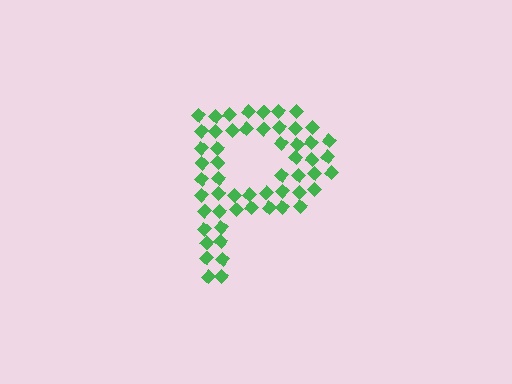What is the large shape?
The large shape is the letter P.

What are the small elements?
The small elements are diamonds.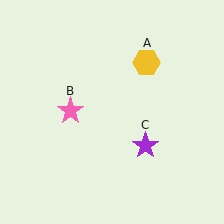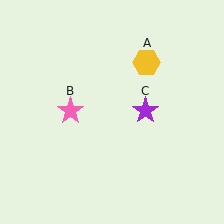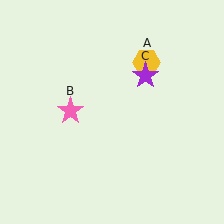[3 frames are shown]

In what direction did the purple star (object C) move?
The purple star (object C) moved up.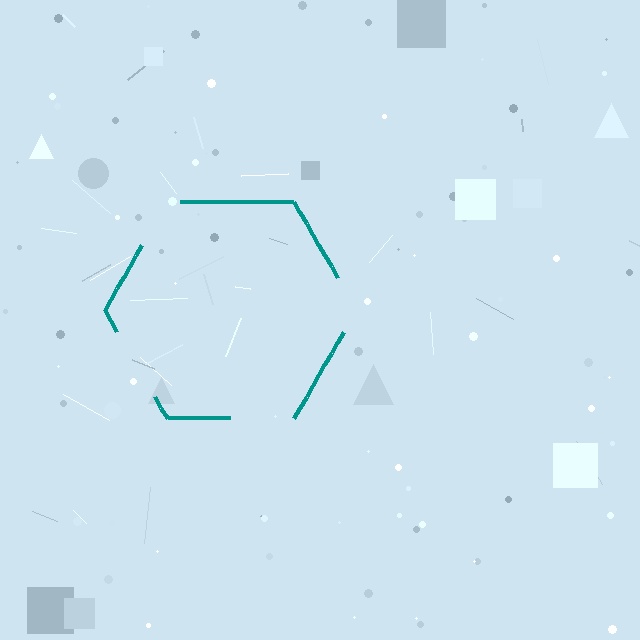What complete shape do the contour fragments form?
The contour fragments form a hexagon.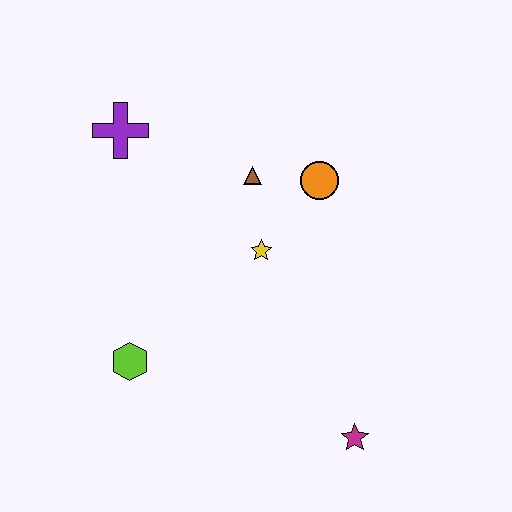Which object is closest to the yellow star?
The brown triangle is closest to the yellow star.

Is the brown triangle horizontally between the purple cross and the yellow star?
Yes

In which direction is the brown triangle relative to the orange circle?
The brown triangle is to the left of the orange circle.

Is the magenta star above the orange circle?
No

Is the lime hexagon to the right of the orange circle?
No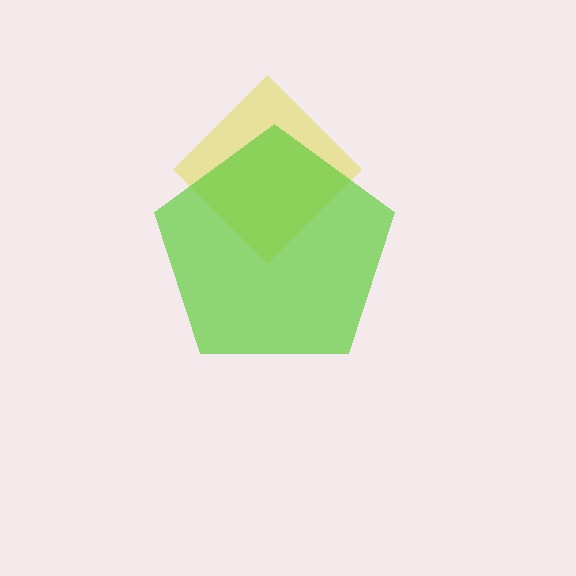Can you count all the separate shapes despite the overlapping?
Yes, there are 2 separate shapes.